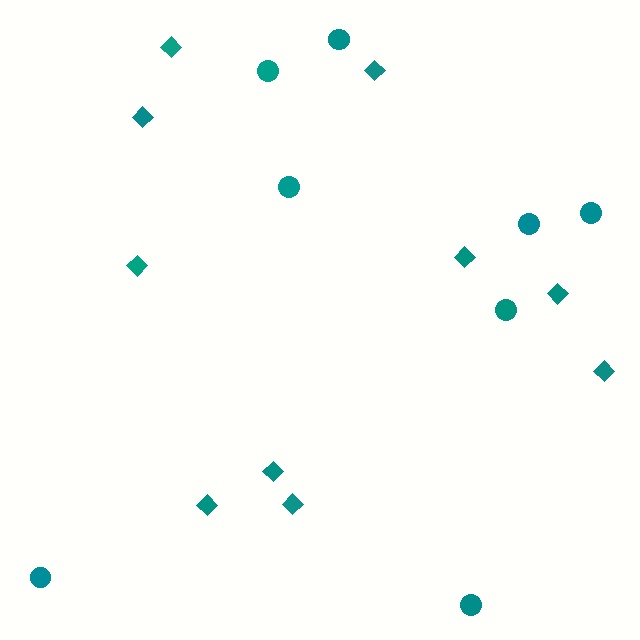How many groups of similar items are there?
There are 2 groups: one group of circles (8) and one group of diamonds (10).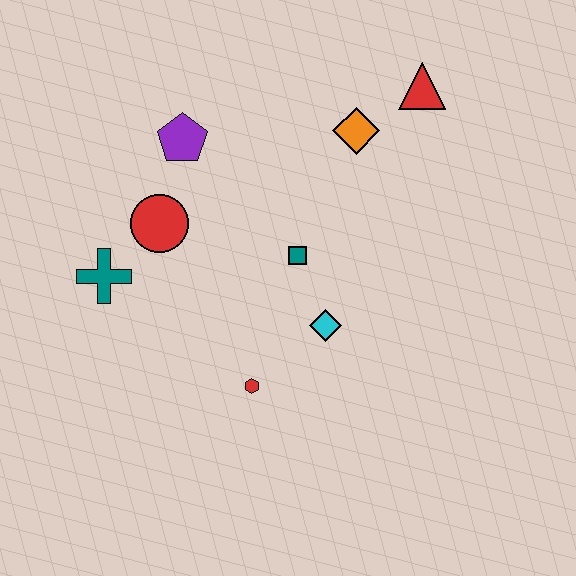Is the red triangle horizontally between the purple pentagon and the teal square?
No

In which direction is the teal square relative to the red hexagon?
The teal square is above the red hexagon.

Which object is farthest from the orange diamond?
The teal cross is farthest from the orange diamond.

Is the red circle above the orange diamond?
No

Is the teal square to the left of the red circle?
No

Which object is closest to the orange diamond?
The red triangle is closest to the orange diamond.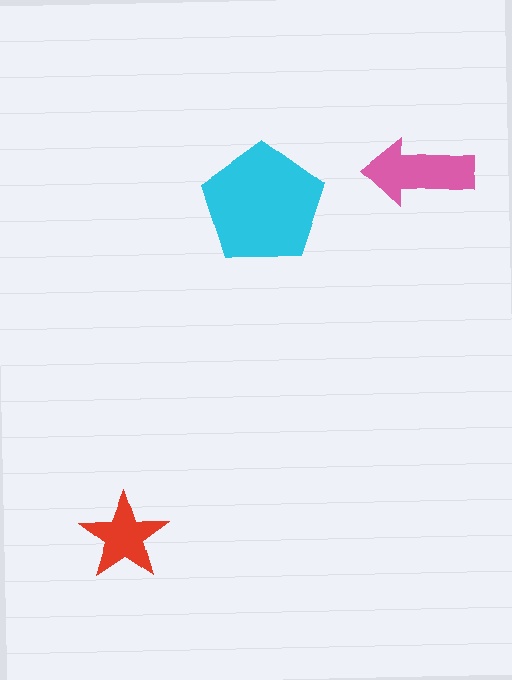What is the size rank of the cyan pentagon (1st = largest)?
1st.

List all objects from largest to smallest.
The cyan pentagon, the pink arrow, the red star.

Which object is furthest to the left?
The red star is leftmost.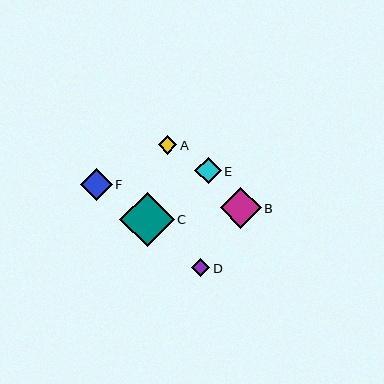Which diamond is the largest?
Diamond C is the largest with a size of approximately 54 pixels.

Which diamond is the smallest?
Diamond D is the smallest with a size of approximately 18 pixels.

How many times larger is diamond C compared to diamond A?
Diamond C is approximately 2.9 times the size of diamond A.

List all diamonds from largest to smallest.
From largest to smallest: C, B, F, E, A, D.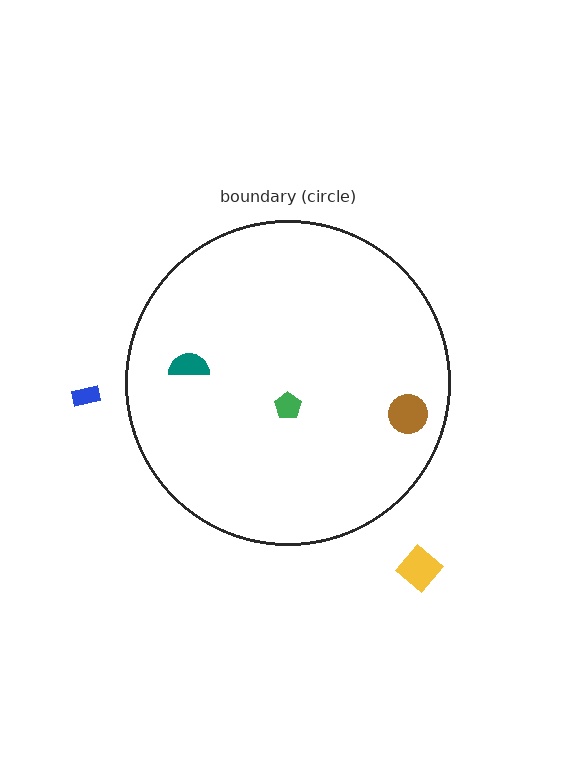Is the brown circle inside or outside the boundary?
Inside.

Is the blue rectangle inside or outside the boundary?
Outside.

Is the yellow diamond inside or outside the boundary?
Outside.